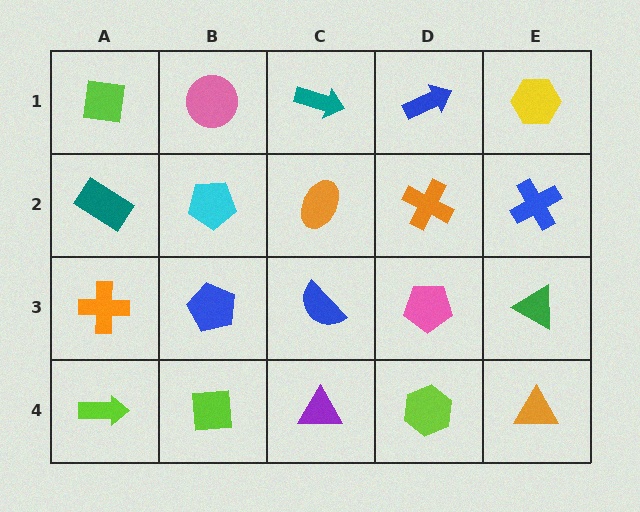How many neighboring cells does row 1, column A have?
2.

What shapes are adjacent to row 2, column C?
A teal arrow (row 1, column C), a blue semicircle (row 3, column C), a cyan pentagon (row 2, column B), an orange cross (row 2, column D).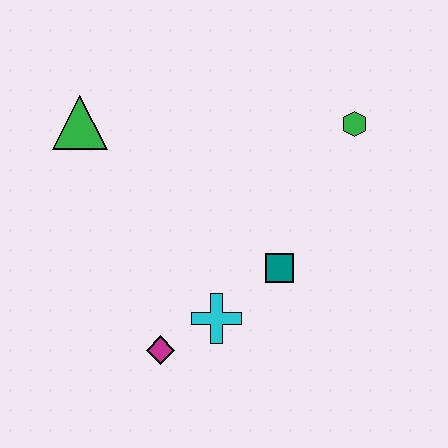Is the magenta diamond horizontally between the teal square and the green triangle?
Yes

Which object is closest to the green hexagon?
The teal square is closest to the green hexagon.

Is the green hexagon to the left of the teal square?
No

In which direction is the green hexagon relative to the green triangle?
The green hexagon is to the right of the green triangle.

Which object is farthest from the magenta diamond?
The green hexagon is farthest from the magenta diamond.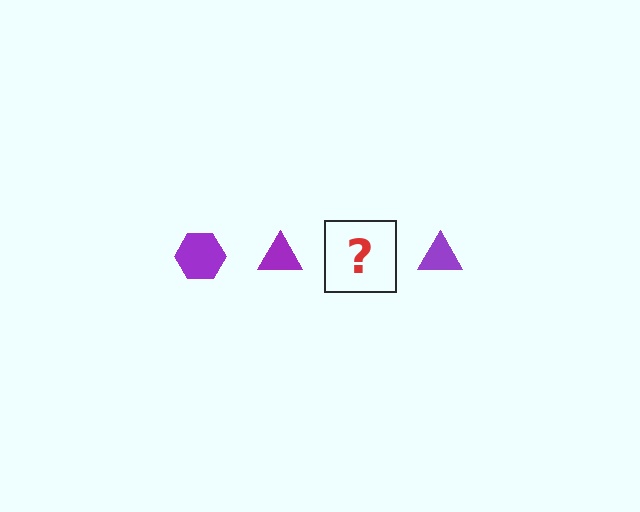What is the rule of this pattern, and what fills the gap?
The rule is that the pattern cycles through hexagon, triangle shapes in purple. The gap should be filled with a purple hexagon.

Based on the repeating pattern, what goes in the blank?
The blank should be a purple hexagon.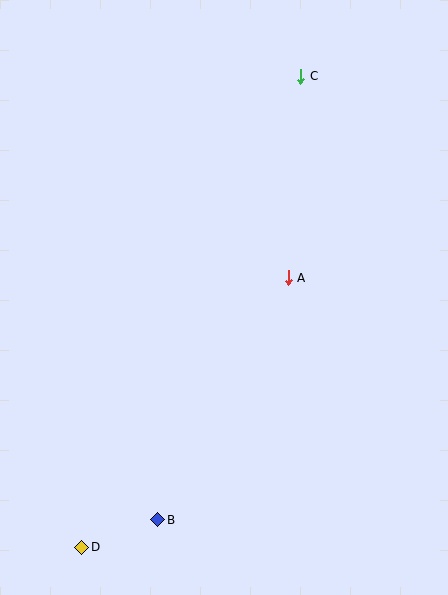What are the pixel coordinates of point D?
Point D is at (82, 547).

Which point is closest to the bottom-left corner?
Point D is closest to the bottom-left corner.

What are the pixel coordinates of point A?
Point A is at (288, 278).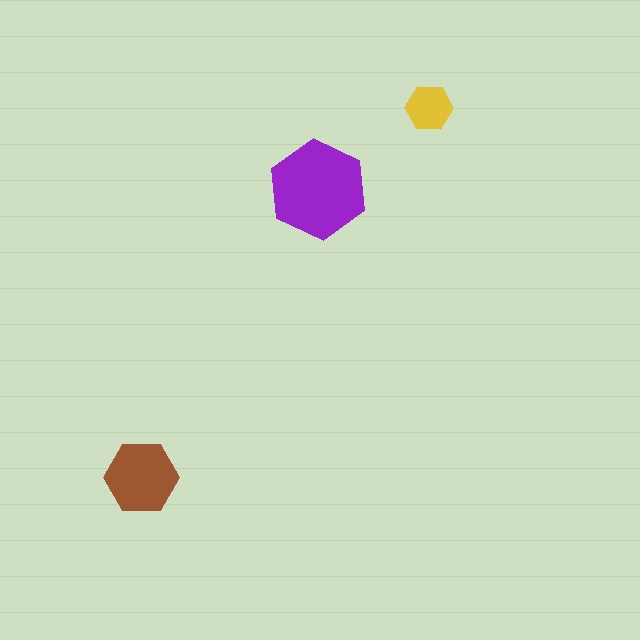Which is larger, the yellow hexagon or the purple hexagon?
The purple one.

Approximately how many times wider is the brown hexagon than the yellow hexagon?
About 1.5 times wider.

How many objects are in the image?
There are 3 objects in the image.